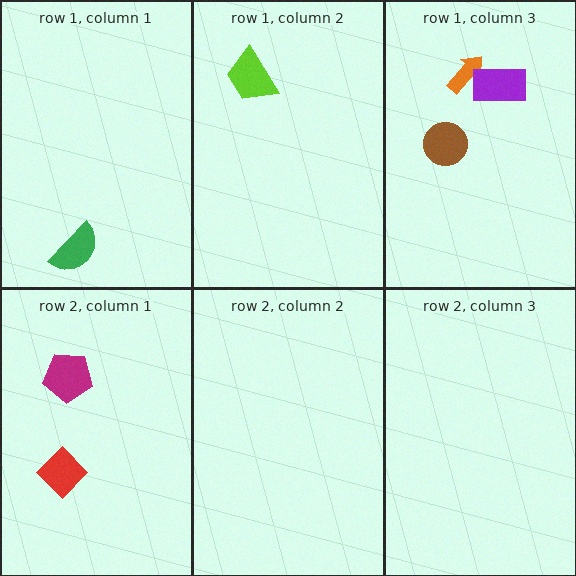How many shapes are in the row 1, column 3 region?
3.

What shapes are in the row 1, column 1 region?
The green semicircle.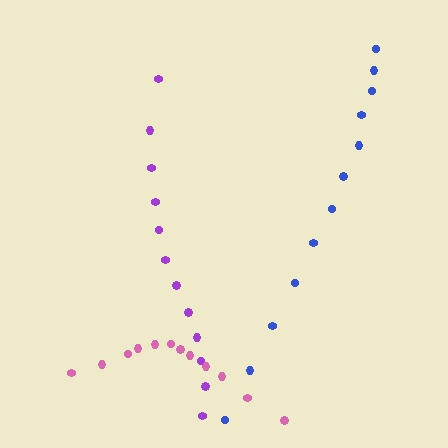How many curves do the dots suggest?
There are 3 distinct paths.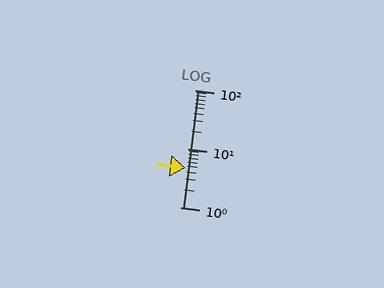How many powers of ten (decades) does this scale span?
The scale spans 2 decades, from 1 to 100.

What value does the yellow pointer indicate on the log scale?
The pointer indicates approximately 4.7.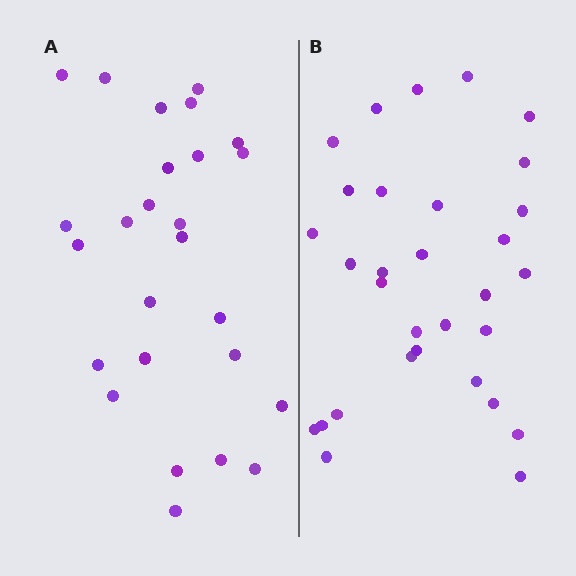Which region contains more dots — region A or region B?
Region B (the right region) has more dots.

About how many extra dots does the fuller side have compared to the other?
Region B has about 5 more dots than region A.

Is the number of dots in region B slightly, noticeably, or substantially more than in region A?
Region B has only slightly more — the two regions are fairly close. The ratio is roughly 1.2 to 1.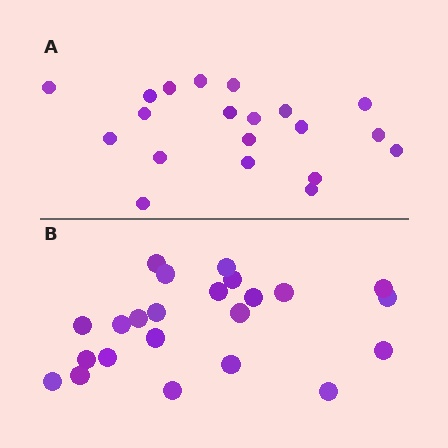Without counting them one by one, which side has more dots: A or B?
Region B (the bottom region) has more dots.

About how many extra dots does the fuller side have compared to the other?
Region B has just a few more — roughly 2 or 3 more dots than region A.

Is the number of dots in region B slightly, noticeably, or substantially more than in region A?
Region B has only slightly more — the two regions are fairly close. The ratio is roughly 1.1 to 1.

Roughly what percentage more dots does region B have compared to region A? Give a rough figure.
About 15% more.